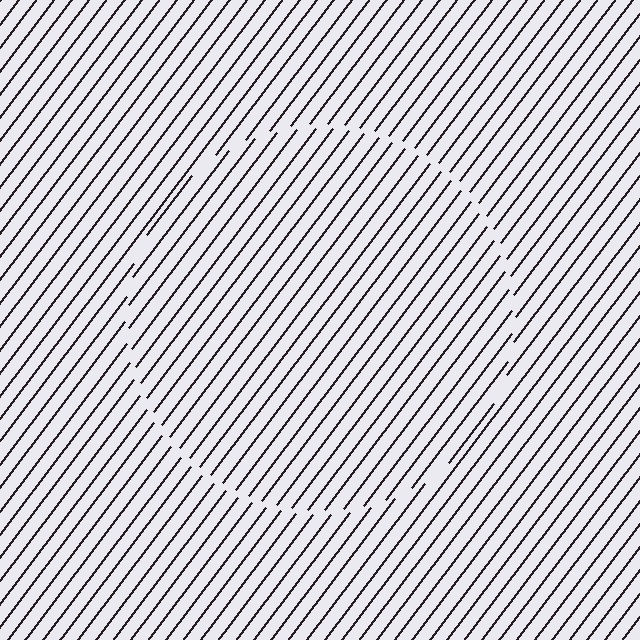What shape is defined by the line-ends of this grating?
An illusory circle. The interior of the shape contains the same grating, shifted by half a period — the contour is defined by the phase discontinuity where line-ends from the inner and outer gratings abut.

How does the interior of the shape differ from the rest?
The interior of the shape contains the same grating, shifted by half a period — the contour is defined by the phase discontinuity where line-ends from the inner and outer gratings abut.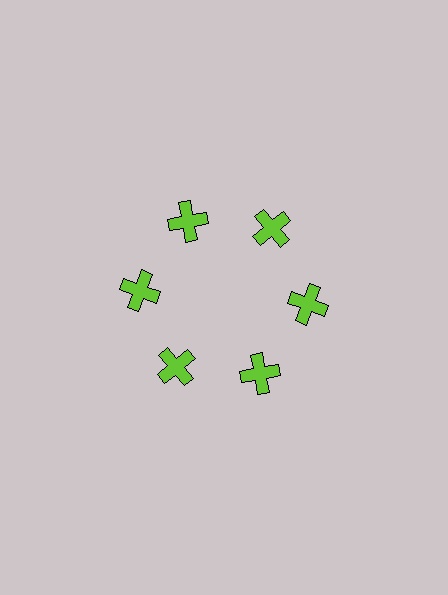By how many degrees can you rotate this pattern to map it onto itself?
The pattern maps onto itself every 60 degrees of rotation.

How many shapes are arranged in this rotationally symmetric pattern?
There are 6 shapes, arranged in 6 groups of 1.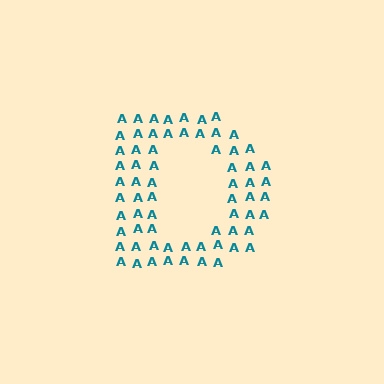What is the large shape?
The large shape is the letter D.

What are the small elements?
The small elements are letter A's.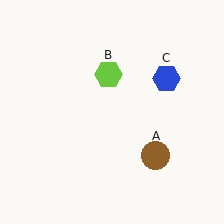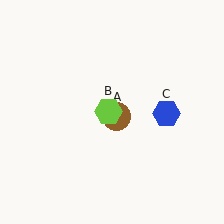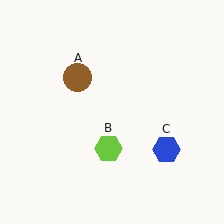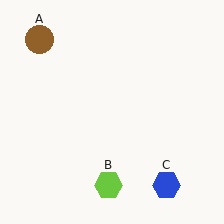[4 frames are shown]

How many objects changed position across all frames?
3 objects changed position: brown circle (object A), lime hexagon (object B), blue hexagon (object C).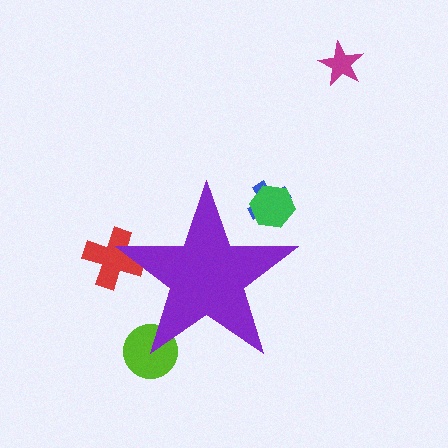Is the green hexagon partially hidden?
Yes, the green hexagon is partially hidden behind the purple star.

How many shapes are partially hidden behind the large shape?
4 shapes are partially hidden.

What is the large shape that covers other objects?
A purple star.